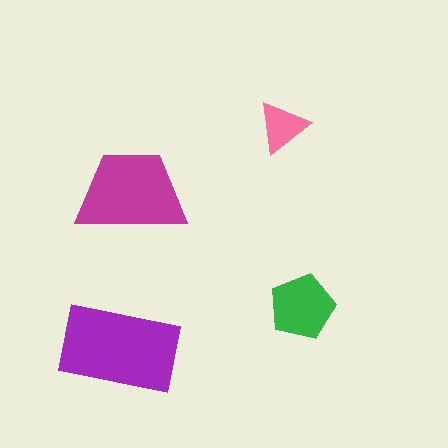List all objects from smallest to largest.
The pink triangle, the green pentagon, the magenta trapezoid, the purple rectangle.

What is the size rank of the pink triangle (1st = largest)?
4th.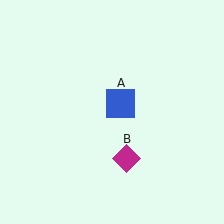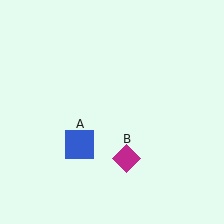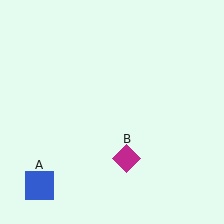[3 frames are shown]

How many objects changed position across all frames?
1 object changed position: blue square (object A).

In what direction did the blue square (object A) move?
The blue square (object A) moved down and to the left.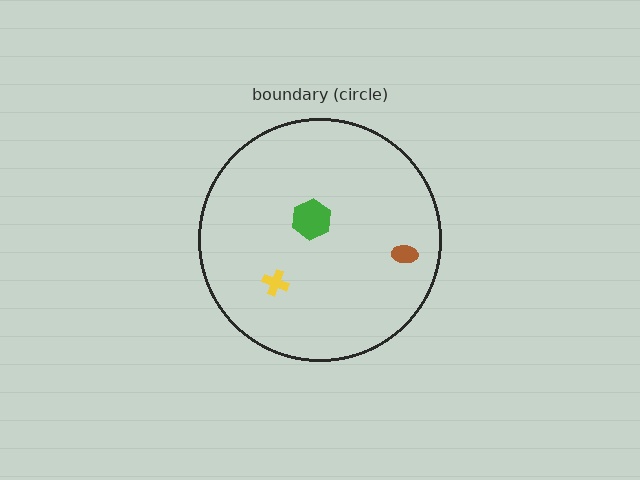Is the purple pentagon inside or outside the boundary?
Inside.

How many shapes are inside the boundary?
4 inside, 0 outside.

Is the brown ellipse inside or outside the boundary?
Inside.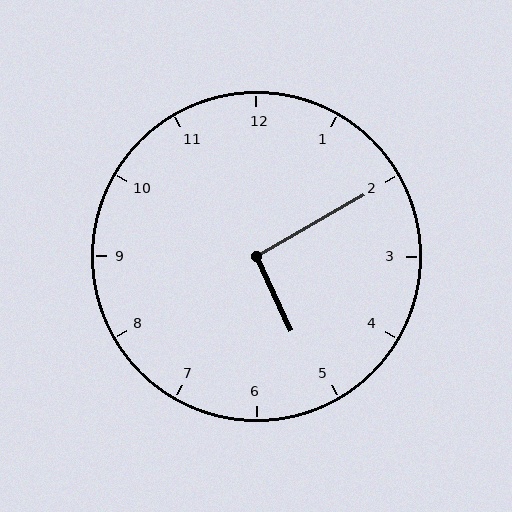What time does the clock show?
5:10.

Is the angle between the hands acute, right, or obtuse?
It is right.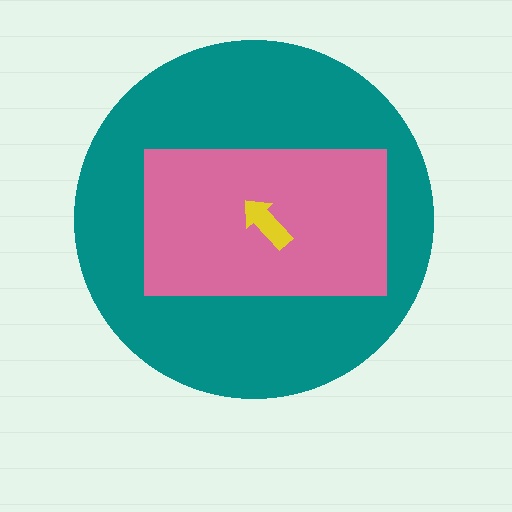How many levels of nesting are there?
3.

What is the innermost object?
The yellow arrow.